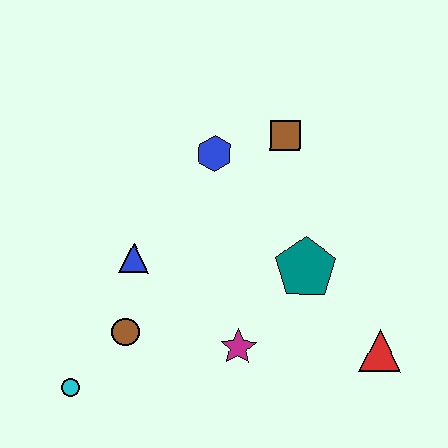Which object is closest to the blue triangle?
The brown circle is closest to the blue triangle.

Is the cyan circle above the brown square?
No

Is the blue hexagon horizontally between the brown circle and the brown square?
Yes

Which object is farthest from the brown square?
The cyan circle is farthest from the brown square.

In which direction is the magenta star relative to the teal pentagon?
The magenta star is below the teal pentagon.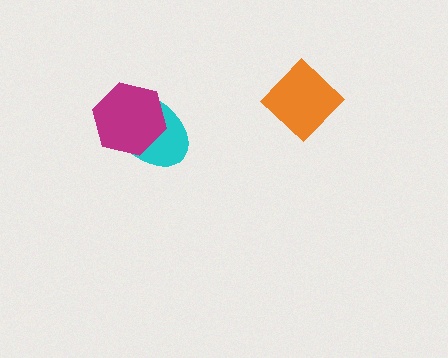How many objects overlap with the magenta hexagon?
1 object overlaps with the magenta hexagon.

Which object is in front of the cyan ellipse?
The magenta hexagon is in front of the cyan ellipse.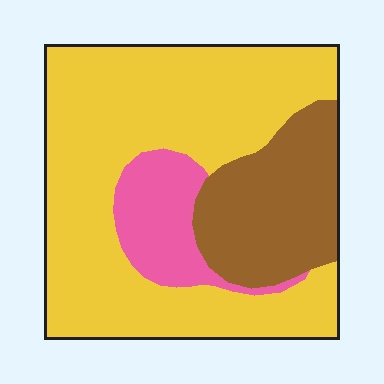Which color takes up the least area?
Pink, at roughly 15%.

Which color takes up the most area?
Yellow, at roughly 65%.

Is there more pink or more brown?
Brown.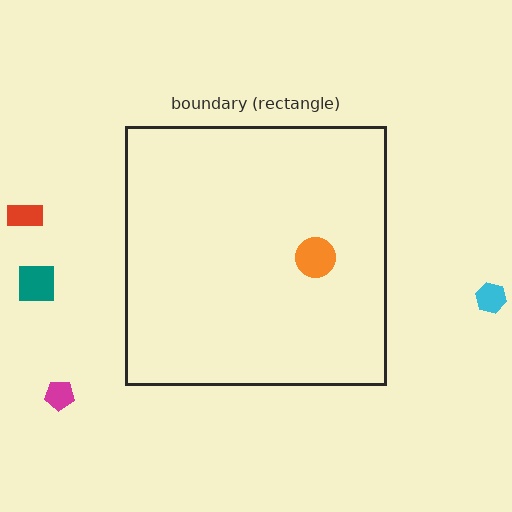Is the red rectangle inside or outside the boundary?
Outside.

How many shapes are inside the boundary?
1 inside, 4 outside.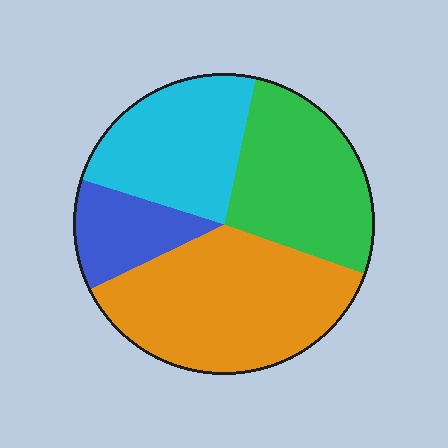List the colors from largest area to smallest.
From largest to smallest: orange, green, cyan, blue.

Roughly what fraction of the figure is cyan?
Cyan takes up about one quarter (1/4) of the figure.